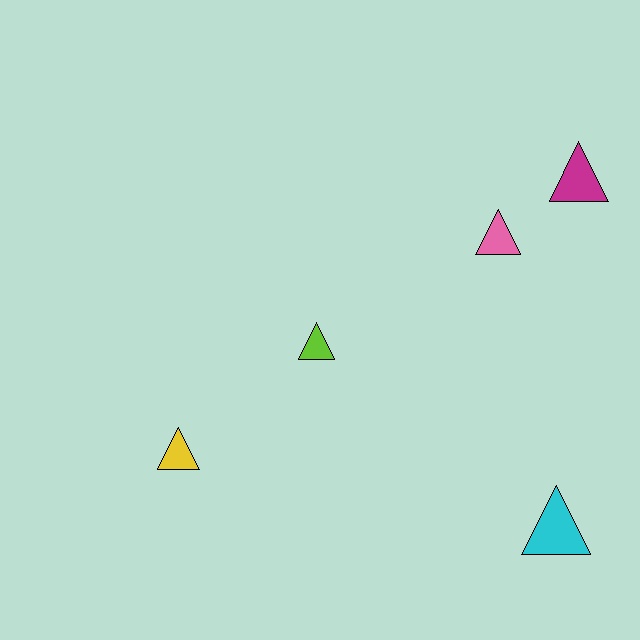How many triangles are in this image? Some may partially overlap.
There are 5 triangles.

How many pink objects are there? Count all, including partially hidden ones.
There is 1 pink object.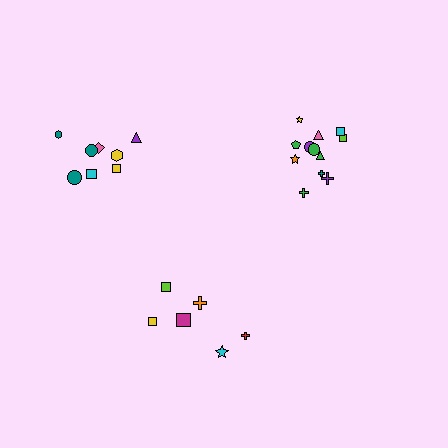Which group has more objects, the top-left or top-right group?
The top-right group.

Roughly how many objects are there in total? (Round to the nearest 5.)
Roughly 25 objects in total.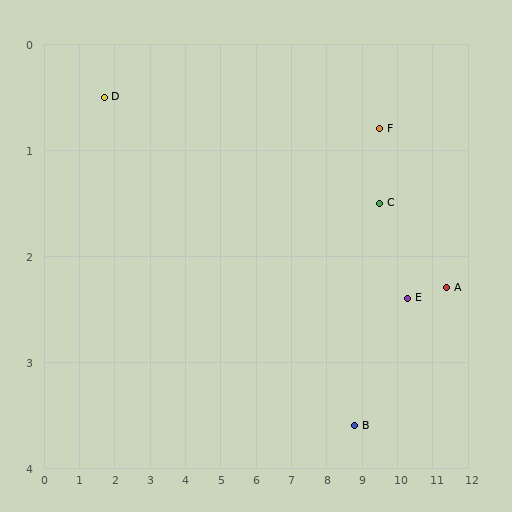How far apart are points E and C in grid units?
Points E and C are about 1.2 grid units apart.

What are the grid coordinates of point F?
Point F is at approximately (9.5, 0.8).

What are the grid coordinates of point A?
Point A is at approximately (11.4, 2.3).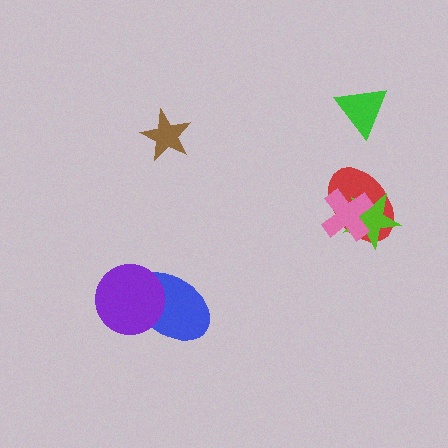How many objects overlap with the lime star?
2 objects overlap with the lime star.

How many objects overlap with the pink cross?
2 objects overlap with the pink cross.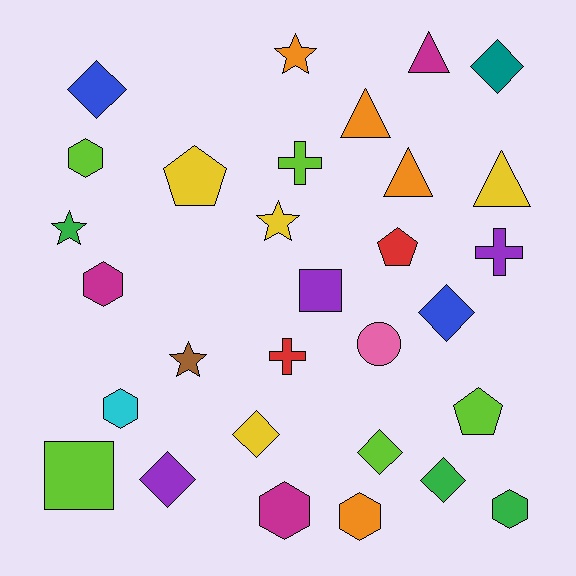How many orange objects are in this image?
There are 4 orange objects.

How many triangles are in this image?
There are 4 triangles.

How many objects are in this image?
There are 30 objects.